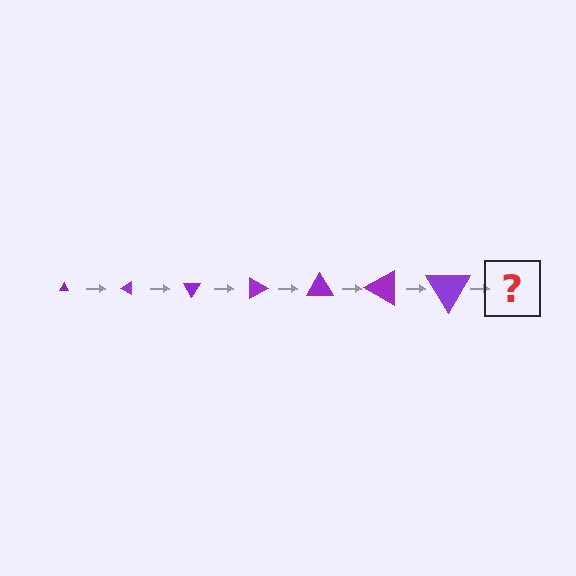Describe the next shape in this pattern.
It should be a triangle, larger than the previous one and rotated 210 degrees from the start.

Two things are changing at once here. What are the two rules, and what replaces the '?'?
The two rules are that the triangle grows larger each step and it rotates 30 degrees each step. The '?' should be a triangle, larger than the previous one and rotated 210 degrees from the start.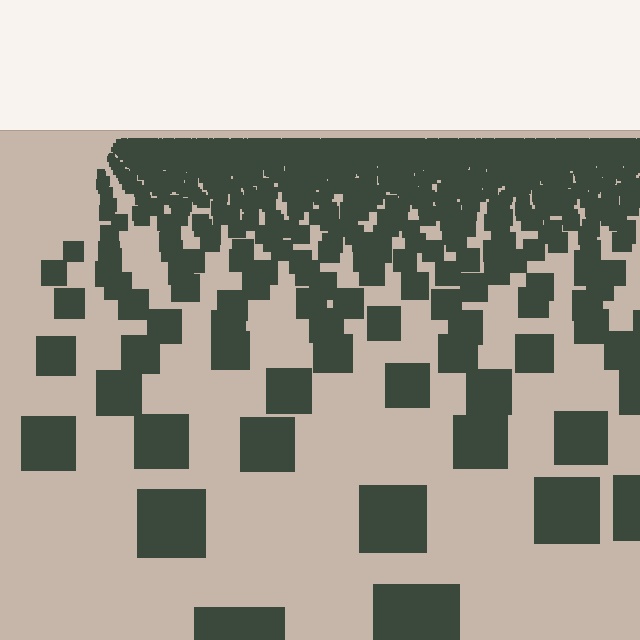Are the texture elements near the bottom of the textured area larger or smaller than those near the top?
Larger. Near the bottom, elements are closer to the viewer and appear at a bigger on-screen size.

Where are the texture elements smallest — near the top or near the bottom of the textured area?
Near the top.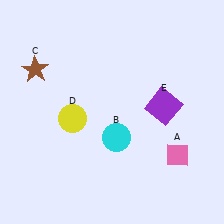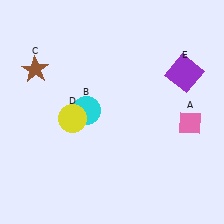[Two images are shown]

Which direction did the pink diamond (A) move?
The pink diamond (A) moved up.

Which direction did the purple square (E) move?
The purple square (E) moved up.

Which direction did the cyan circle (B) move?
The cyan circle (B) moved left.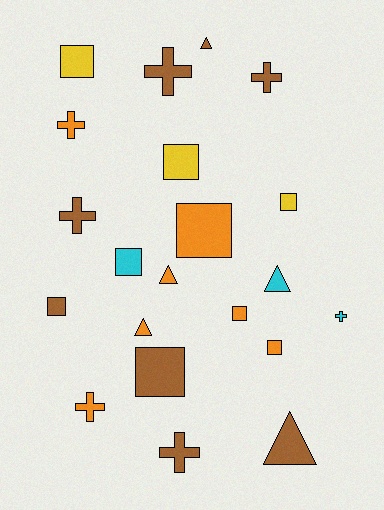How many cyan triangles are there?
There is 1 cyan triangle.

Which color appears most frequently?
Brown, with 8 objects.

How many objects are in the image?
There are 21 objects.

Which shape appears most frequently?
Square, with 9 objects.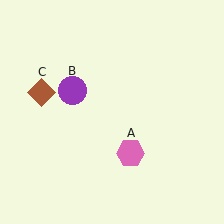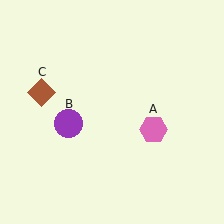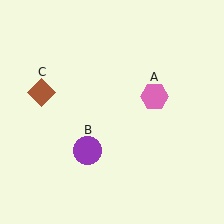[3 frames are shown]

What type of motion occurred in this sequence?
The pink hexagon (object A), purple circle (object B) rotated counterclockwise around the center of the scene.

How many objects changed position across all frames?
2 objects changed position: pink hexagon (object A), purple circle (object B).